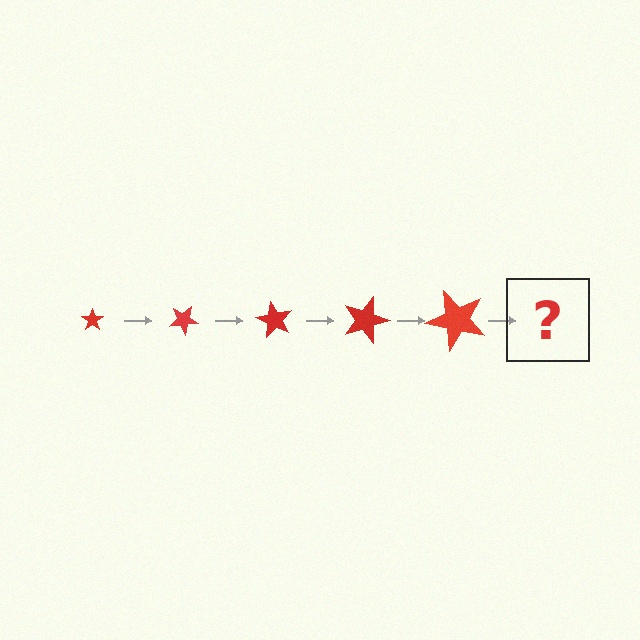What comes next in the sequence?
The next element should be a star, larger than the previous one and rotated 150 degrees from the start.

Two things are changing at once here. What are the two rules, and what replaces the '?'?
The two rules are that the star grows larger each step and it rotates 30 degrees each step. The '?' should be a star, larger than the previous one and rotated 150 degrees from the start.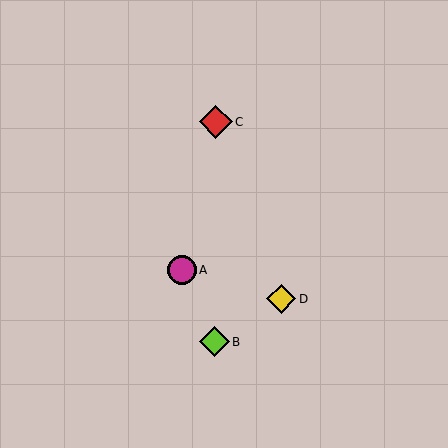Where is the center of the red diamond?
The center of the red diamond is at (216, 122).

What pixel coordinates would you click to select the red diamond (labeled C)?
Click at (216, 122) to select the red diamond C.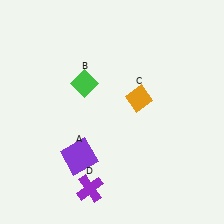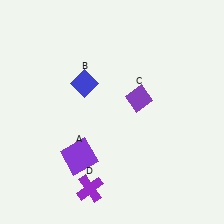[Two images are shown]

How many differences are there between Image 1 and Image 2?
There are 2 differences between the two images.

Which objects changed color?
B changed from green to blue. C changed from orange to purple.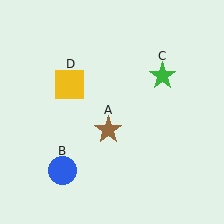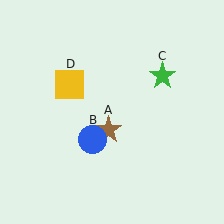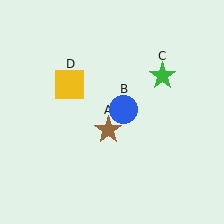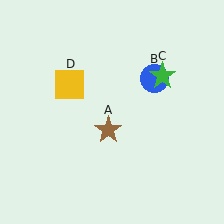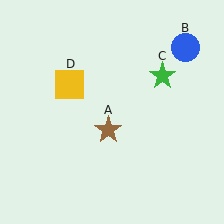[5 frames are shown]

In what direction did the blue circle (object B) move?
The blue circle (object B) moved up and to the right.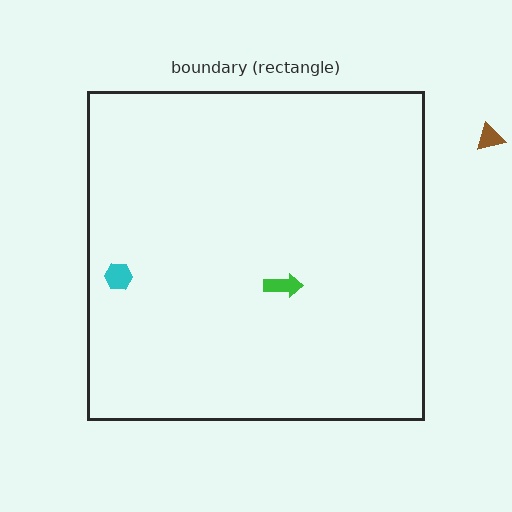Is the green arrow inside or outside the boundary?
Inside.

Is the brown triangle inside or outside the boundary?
Outside.